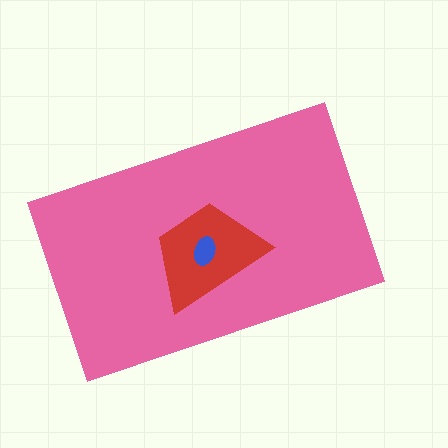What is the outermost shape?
The pink rectangle.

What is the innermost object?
The blue ellipse.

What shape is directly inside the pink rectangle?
The red trapezoid.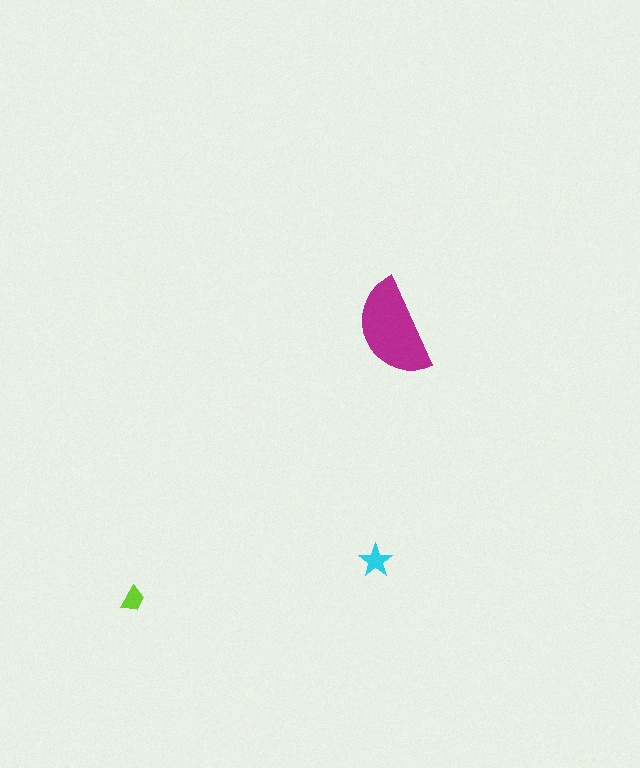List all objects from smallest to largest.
The lime trapezoid, the cyan star, the magenta semicircle.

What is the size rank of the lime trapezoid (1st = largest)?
3rd.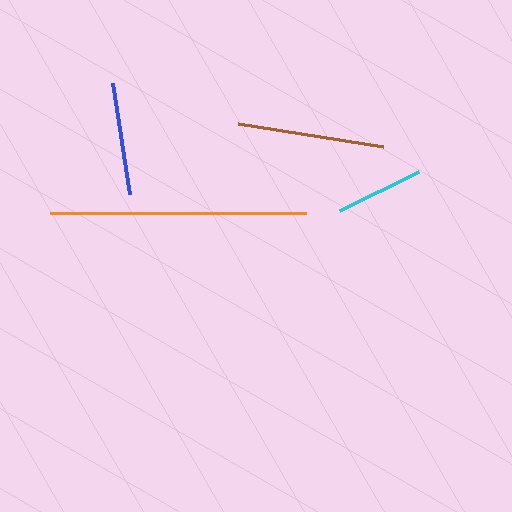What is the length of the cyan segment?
The cyan segment is approximately 88 pixels long.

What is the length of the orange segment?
The orange segment is approximately 256 pixels long.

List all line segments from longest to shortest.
From longest to shortest: orange, brown, blue, cyan.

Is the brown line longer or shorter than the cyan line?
The brown line is longer than the cyan line.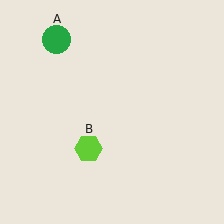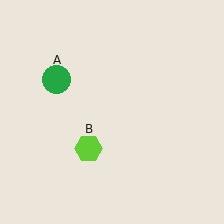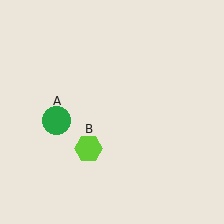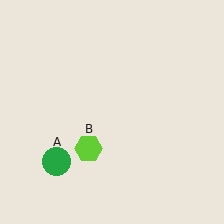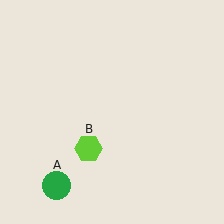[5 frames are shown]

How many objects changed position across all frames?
1 object changed position: green circle (object A).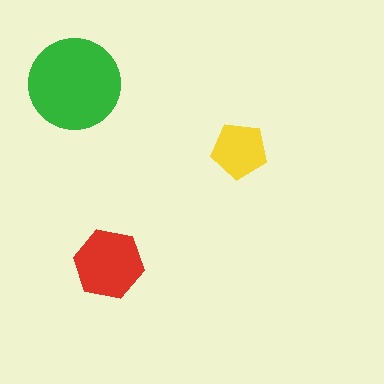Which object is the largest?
The green circle.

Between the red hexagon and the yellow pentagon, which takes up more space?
The red hexagon.